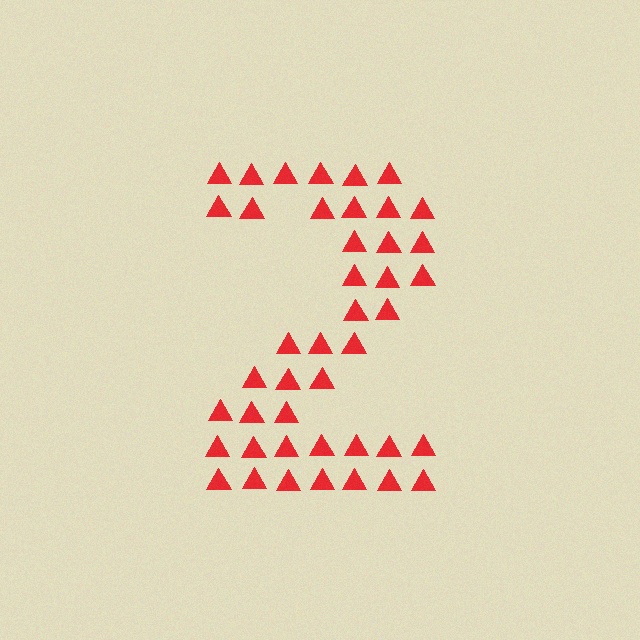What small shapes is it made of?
It is made of small triangles.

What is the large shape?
The large shape is the digit 2.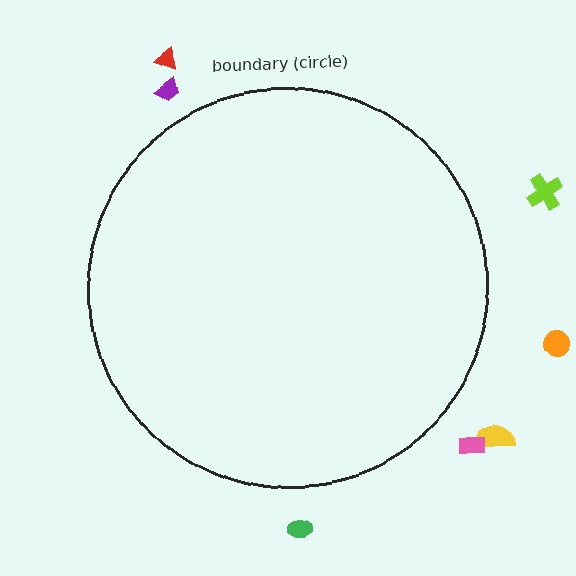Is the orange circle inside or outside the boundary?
Outside.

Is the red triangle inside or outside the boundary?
Outside.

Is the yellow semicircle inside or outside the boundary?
Outside.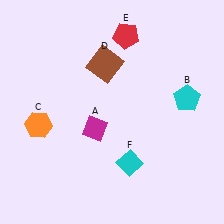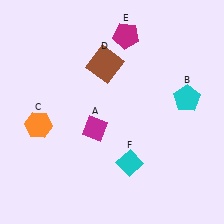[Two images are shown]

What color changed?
The pentagon (E) changed from red in Image 1 to magenta in Image 2.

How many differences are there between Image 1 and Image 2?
There is 1 difference between the two images.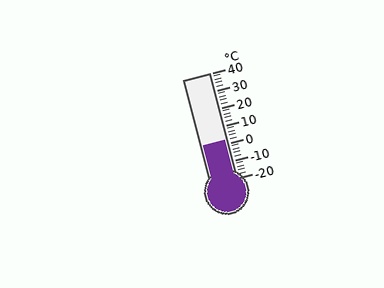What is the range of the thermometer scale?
The thermometer scale ranges from -20°C to 40°C.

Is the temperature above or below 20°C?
The temperature is below 20°C.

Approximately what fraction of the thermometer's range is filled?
The thermometer is filled to approximately 35% of its range.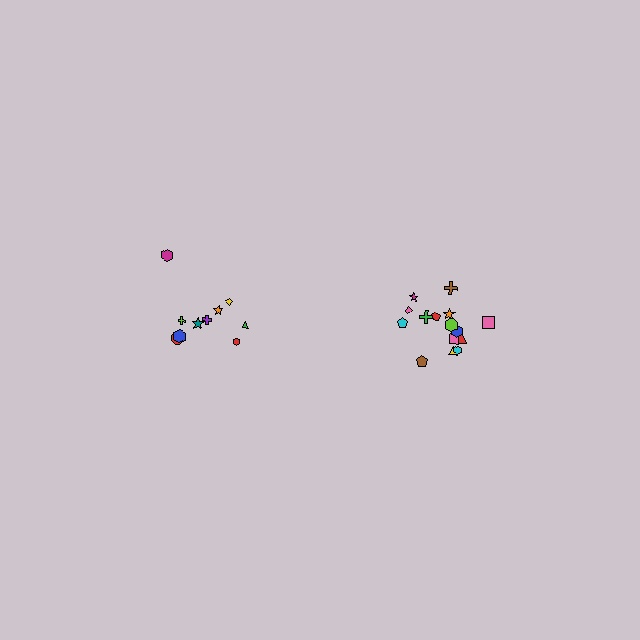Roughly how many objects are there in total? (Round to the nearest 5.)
Roughly 25 objects in total.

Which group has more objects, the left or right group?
The right group.